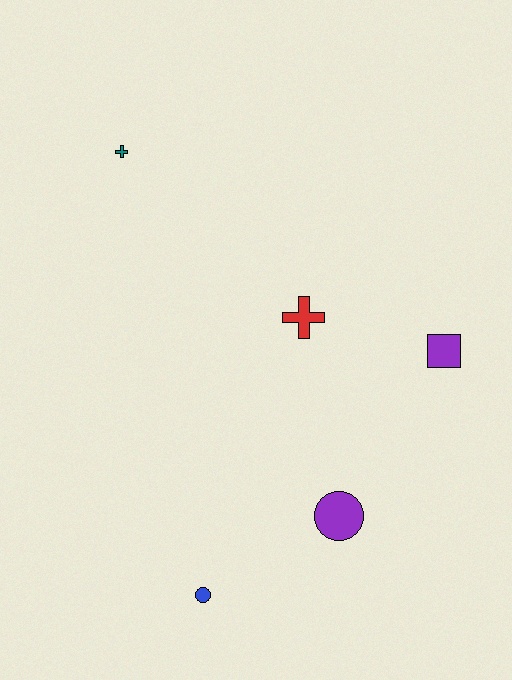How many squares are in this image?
There is 1 square.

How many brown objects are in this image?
There are no brown objects.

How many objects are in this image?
There are 5 objects.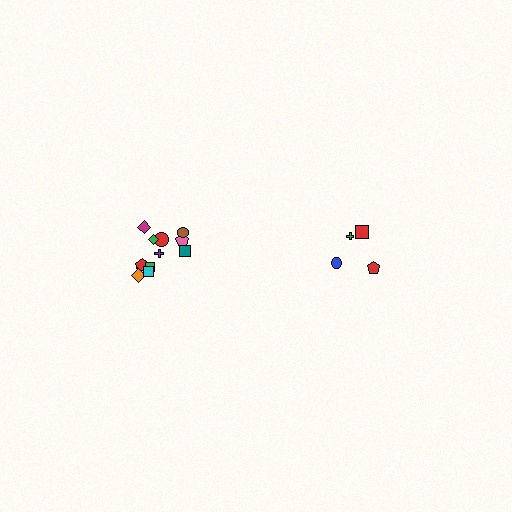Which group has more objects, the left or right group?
The left group.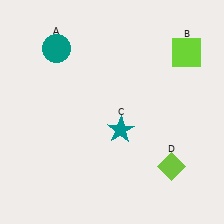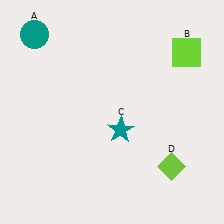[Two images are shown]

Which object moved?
The teal circle (A) moved left.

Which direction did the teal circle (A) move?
The teal circle (A) moved left.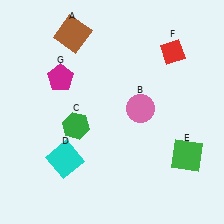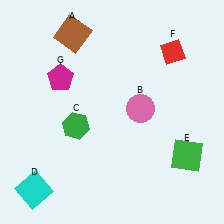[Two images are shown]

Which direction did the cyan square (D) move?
The cyan square (D) moved left.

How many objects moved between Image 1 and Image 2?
1 object moved between the two images.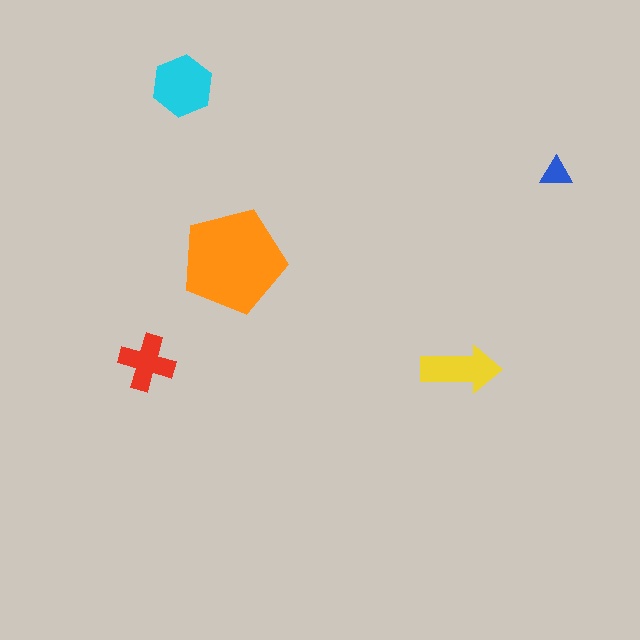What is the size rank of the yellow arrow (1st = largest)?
3rd.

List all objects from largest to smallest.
The orange pentagon, the cyan hexagon, the yellow arrow, the red cross, the blue triangle.